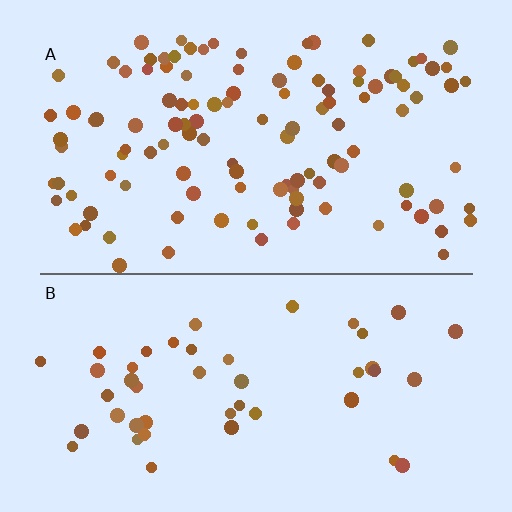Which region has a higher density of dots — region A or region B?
A (the top).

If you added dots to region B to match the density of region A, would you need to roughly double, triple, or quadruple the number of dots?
Approximately double.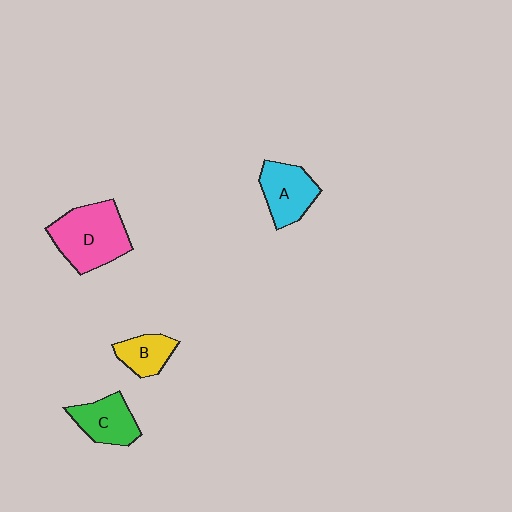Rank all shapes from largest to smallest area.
From largest to smallest: D (pink), A (cyan), C (green), B (yellow).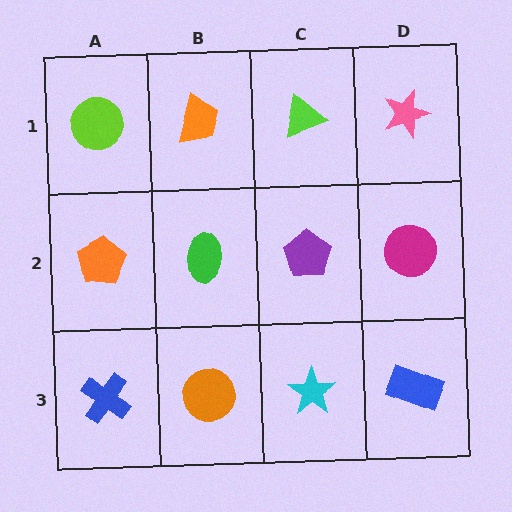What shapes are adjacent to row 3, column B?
A green ellipse (row 2, column B), a blue cross (row 3, column A), a cyan star (row 3, column C).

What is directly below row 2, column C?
A cyan star.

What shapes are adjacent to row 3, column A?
An orange pentagon (row 2, column A), an orange circle (row 3, column B).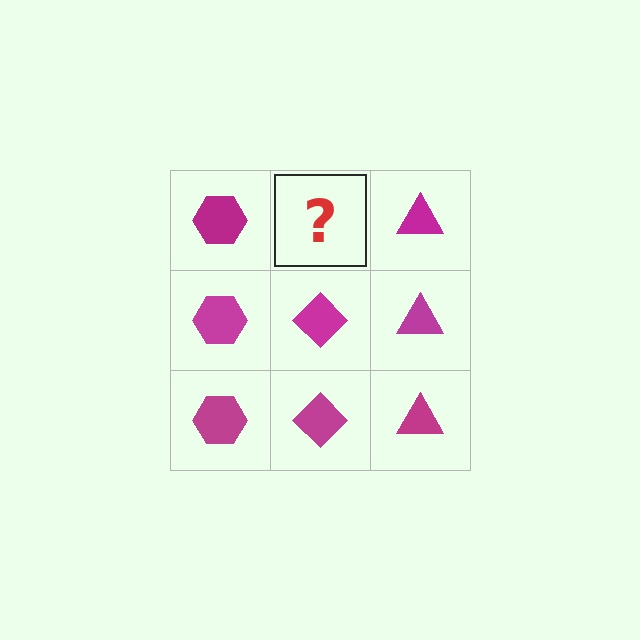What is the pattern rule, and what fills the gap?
The rule is that each column has a consistent shape. The gap should be filled with a magenta diamond.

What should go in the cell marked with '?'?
The missing cell should contain a magenta diamond.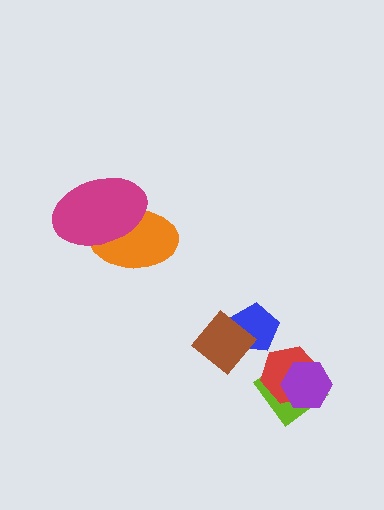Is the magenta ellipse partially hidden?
No, no other shape covers it.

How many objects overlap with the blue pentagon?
1 object overlaps with the blue pentagon.